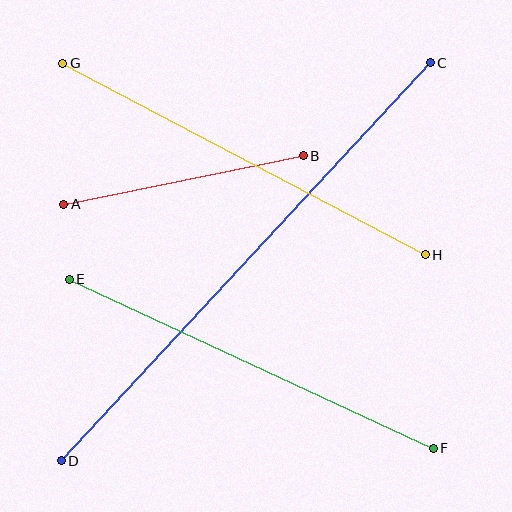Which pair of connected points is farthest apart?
Points C and D are farthest apart.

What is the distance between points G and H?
The distance is approximately 410 pixels.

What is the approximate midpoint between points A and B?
The midpoint is at approximately (184, 180) pixels.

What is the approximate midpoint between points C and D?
The midpoint is at approximately (246, 262) pixels.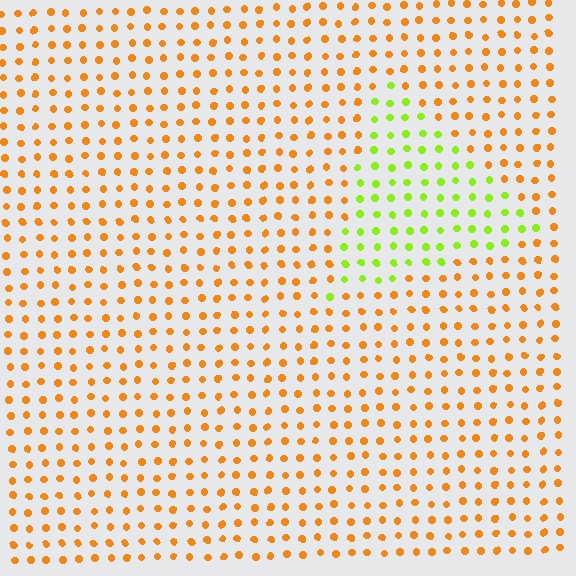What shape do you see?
I see a triangle.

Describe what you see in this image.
The image is filled with small orange elements in a uniform arrangement. A triangle-shaped region is visible where the elements are tinted to a slightly different hue, forming a subtle color boundary.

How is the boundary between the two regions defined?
The boundary is defined purely by a slight shift in hue (about 57 degrees). Spacing, size, and orientation are identical on both sides.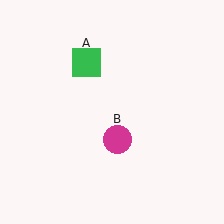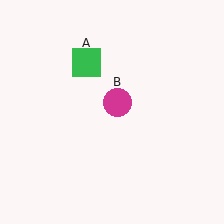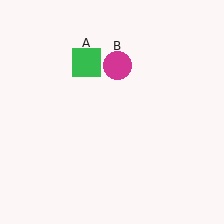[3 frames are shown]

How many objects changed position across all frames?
1 object changed position: magenta circle (object B).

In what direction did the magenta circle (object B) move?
The magenta circle (object B) moved up.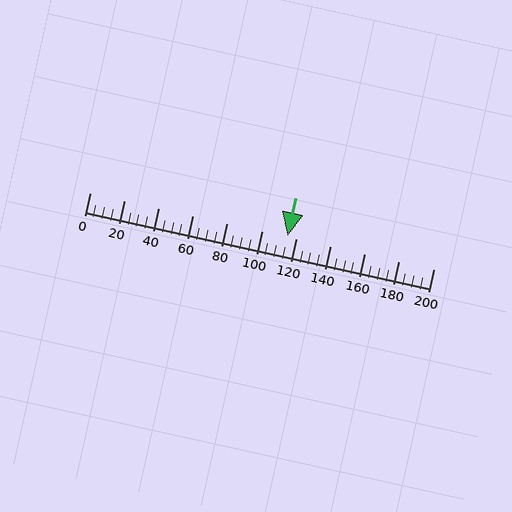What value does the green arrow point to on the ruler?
The green arrow points to approximately 115.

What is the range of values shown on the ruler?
The ruler shows values from 0 to 200.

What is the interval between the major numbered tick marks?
The major tick marks are spaced 20 units apart.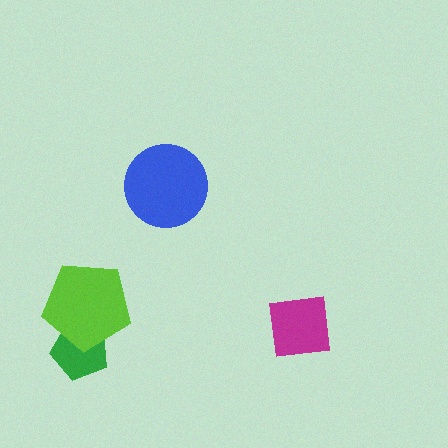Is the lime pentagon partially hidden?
No, no other shape covers it.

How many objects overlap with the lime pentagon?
1 object overlaps with the lime pentagon.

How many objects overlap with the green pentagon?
1 object overlaps with the green pentagon.